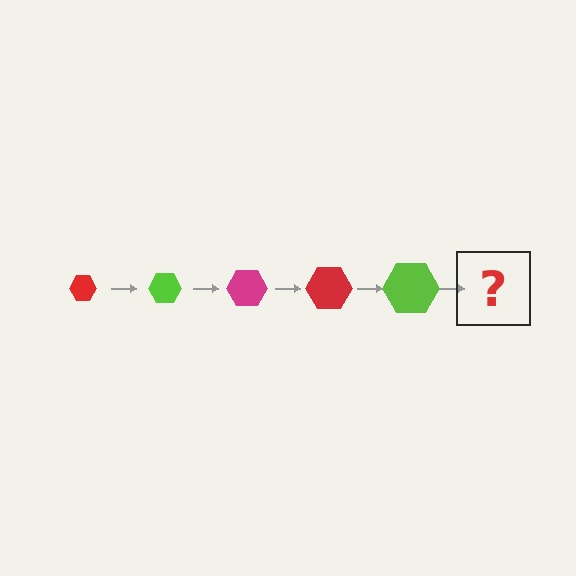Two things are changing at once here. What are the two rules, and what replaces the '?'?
The two rules are that the hexagon grows larger each step and the color cycles through red, lime, and magenta. The '?' should be a magenta hexagon, larger than the previous one.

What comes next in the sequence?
The next element should be a magenta hexagon, larger than the previous one.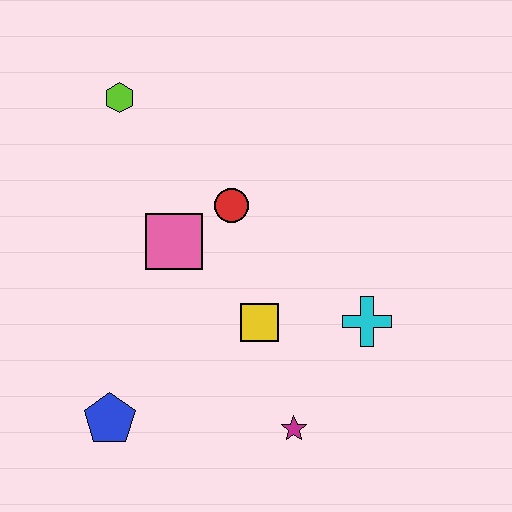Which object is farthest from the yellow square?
The lime hexagon is farthest from the yellow square.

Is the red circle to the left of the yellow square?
Yes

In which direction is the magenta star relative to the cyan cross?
The magenta star is below the cyan cross.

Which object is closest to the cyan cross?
The yellow square is closest to the cyan cross.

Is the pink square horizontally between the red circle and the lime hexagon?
Yes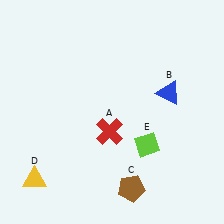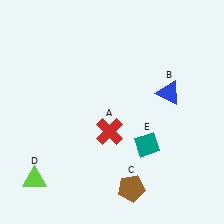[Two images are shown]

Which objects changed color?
D changed from yellow to lime. E changed from lime to teal.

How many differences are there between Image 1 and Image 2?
There are 2 differences between the two images.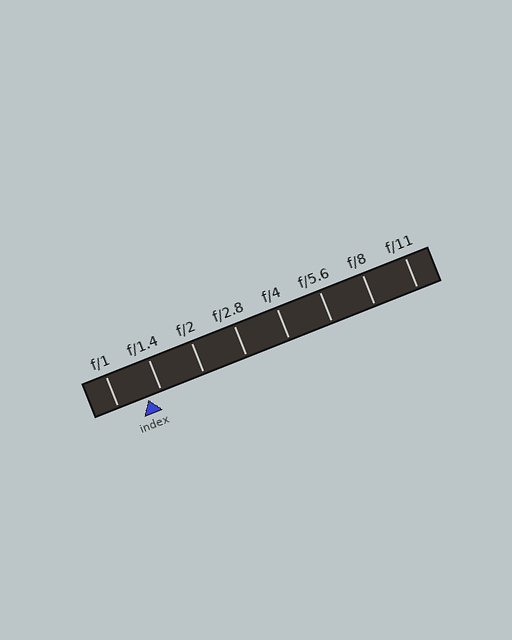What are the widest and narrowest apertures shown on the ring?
The widest aperture shown is f/1 and the narrowest is f/11.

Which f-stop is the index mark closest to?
The index mark is closest to f/1.4.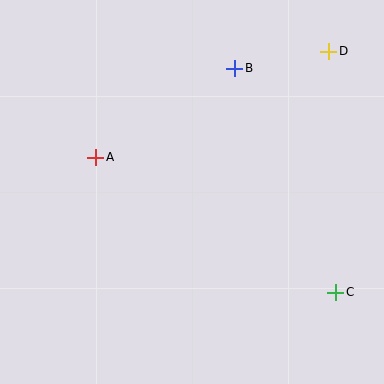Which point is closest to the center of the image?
Point A at (96, 157) is closest to the center.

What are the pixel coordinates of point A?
Point A is at (96, 157).